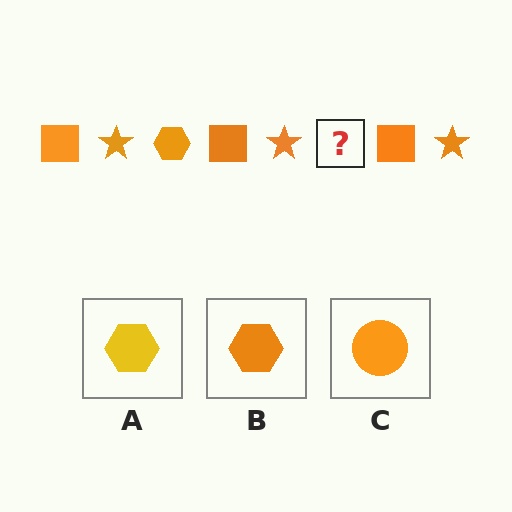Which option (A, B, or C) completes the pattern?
B.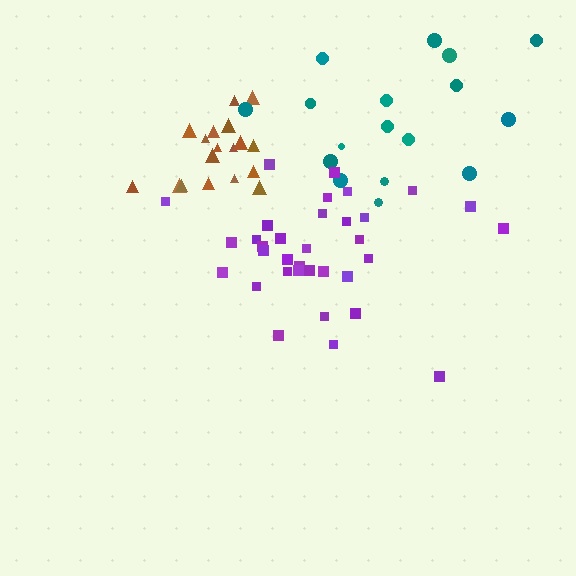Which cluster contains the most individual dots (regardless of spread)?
Purple (34).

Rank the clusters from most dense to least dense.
brown, purple, teal.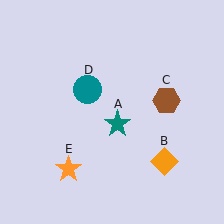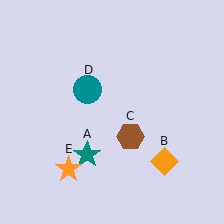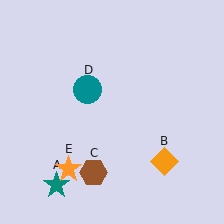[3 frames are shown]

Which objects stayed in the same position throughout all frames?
Orange diamond (object B) and teal circle (object D) and orange star (object E) remained stationary.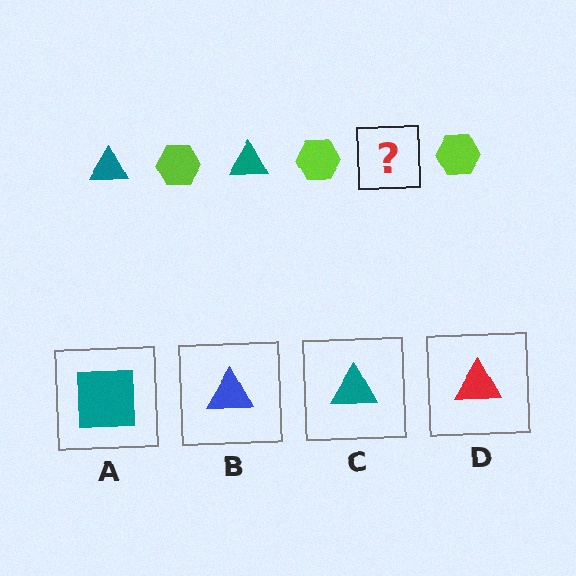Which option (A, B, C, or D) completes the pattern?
C.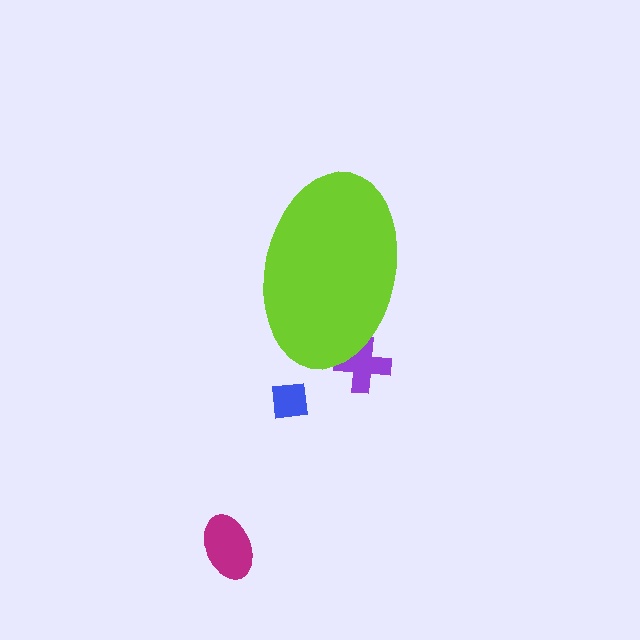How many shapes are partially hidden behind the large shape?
1 shape is partially hidden.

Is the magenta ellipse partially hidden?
No, the magenta ellipse is fully visible.